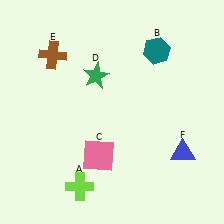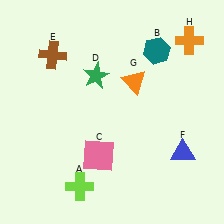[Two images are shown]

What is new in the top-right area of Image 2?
An orange triangle (G) was added in the top-right area of Image 2.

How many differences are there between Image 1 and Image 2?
There are 2 differences between the two images.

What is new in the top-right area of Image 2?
An orange cross (H) was added in the top-right area of Image 2.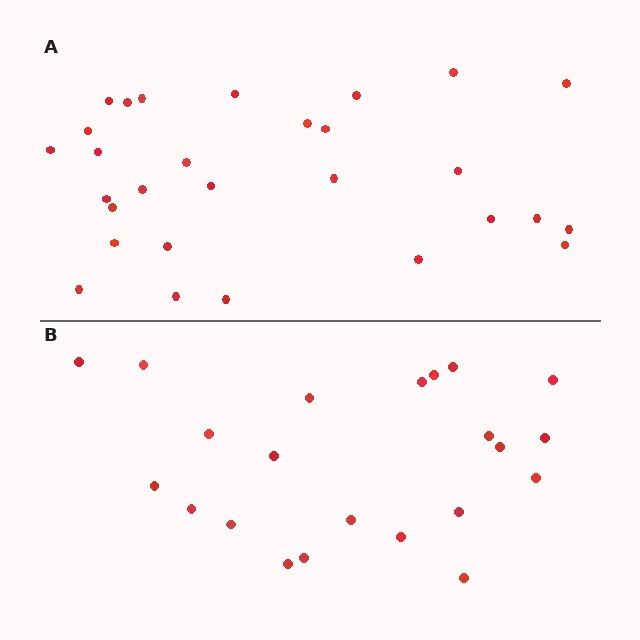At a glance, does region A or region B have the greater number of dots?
Region A (the top region) has more dots.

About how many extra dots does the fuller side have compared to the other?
Region A has roughly 8 or so more dots than region B.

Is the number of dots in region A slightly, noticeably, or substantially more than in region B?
Region A has noticeably more, but not dramatically so. The ratio is roughly 1.3 to 1.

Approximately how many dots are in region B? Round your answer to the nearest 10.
About 20 dots. (The exact count is 22, which rounds to 20.)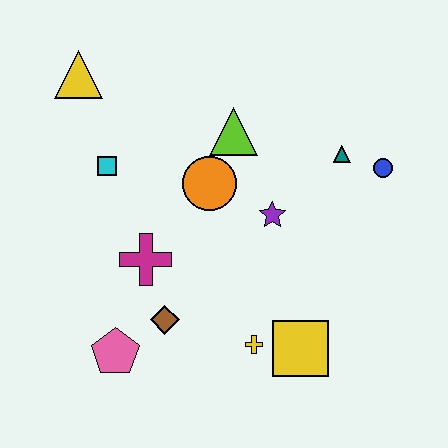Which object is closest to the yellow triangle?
The cyan square is closest to the yellow triangle.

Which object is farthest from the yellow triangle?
The yellow square is farthest from the yellow triangle.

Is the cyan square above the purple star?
Yes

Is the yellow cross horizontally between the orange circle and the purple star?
Yes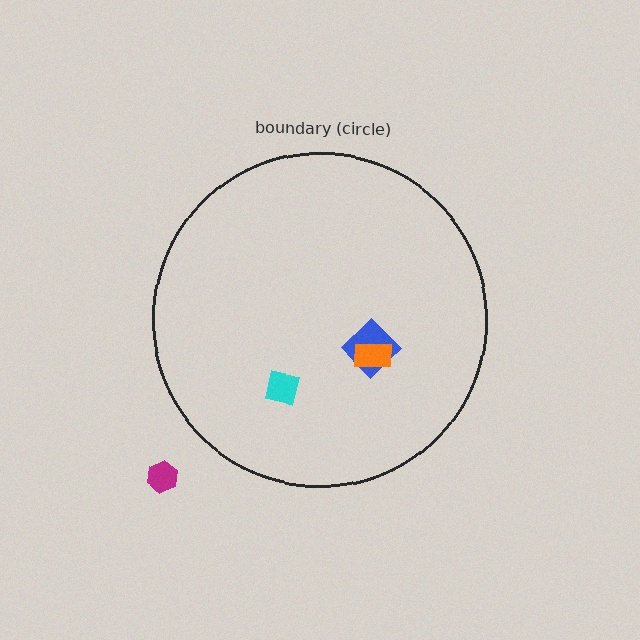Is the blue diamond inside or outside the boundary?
Inside.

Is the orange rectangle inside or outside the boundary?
Inside.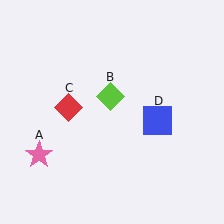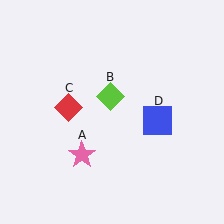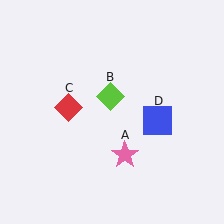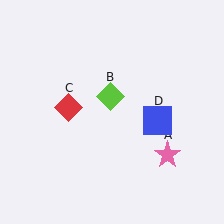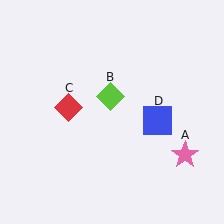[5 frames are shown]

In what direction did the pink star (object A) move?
The pink star (object A) moved right.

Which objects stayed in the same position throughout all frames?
Lime diamond (object B) and red diamond (object C) and blue square (object D) remained stationary.